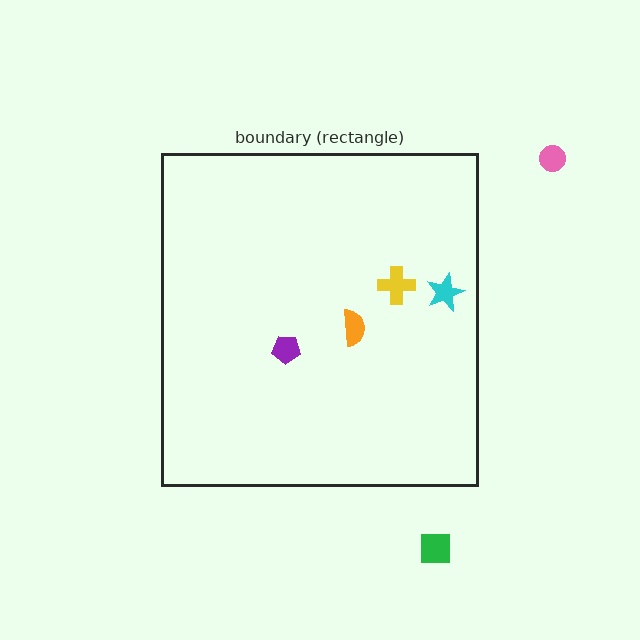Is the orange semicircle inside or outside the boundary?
Inside.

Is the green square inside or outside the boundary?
Outside.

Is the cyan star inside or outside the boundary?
Inside.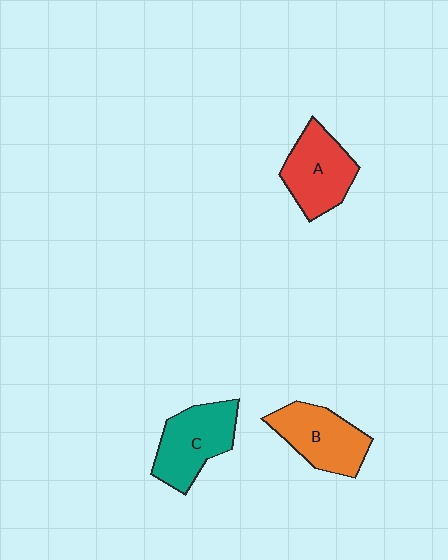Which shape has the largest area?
Shape C (teal).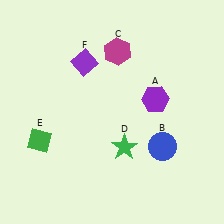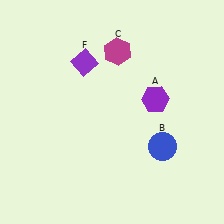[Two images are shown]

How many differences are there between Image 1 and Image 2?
There are 2 differences between the two images.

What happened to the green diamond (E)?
The green diamond (E) was removed in Image 2. It was in the bottom-left area of Image 1.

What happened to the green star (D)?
The green star (D) was removed in Image 2. It was in the bottom-right area of Image 1.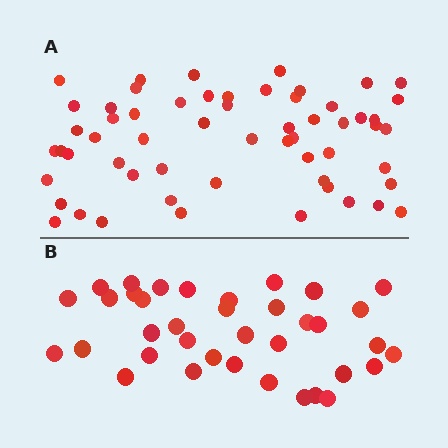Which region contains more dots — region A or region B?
Region A (the top region) has more dots.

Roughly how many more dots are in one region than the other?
Region A has approximately 20 more dots than region B.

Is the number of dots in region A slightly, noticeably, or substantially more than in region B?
Region A has substantially more. The ratio is roughly 1.6 to 1.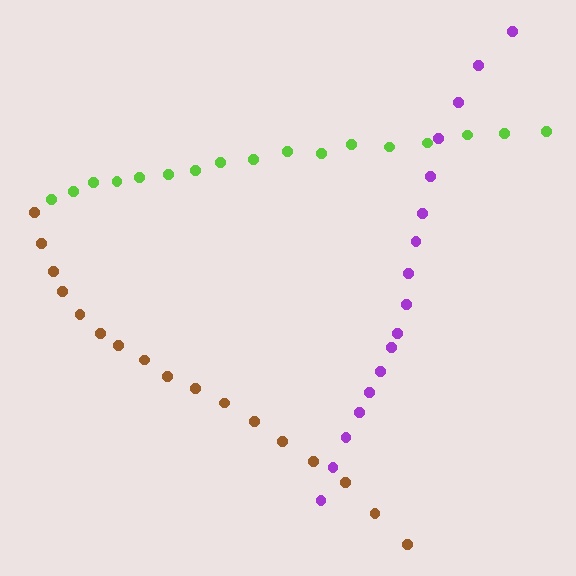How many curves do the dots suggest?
There are 3 distinct paths.